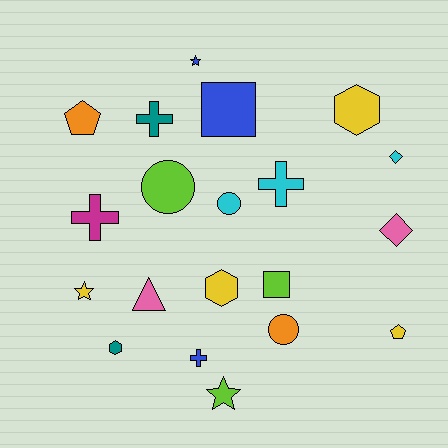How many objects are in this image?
There are 20 objects.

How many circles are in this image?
There are 3 circles.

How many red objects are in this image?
There are no red objects.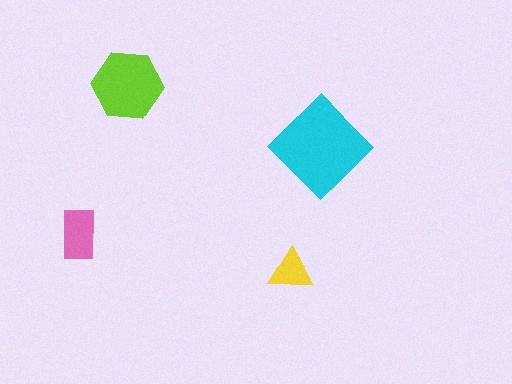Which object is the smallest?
The yellow triangle.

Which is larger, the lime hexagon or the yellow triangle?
The lime hexagon.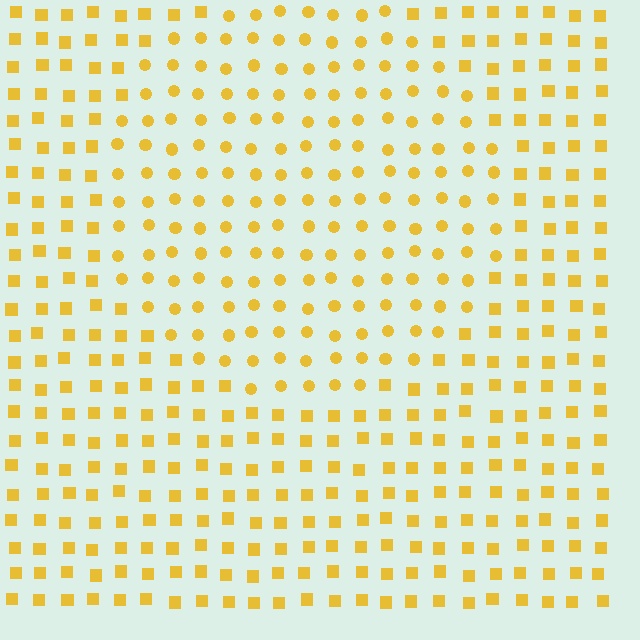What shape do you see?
I see a circle.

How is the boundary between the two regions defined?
The boundary is defined by a change in element shape: circles inside vs. squares outside. All elements share the same color and spacing.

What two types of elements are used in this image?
The image uses circles inside the circle region and squares outside it.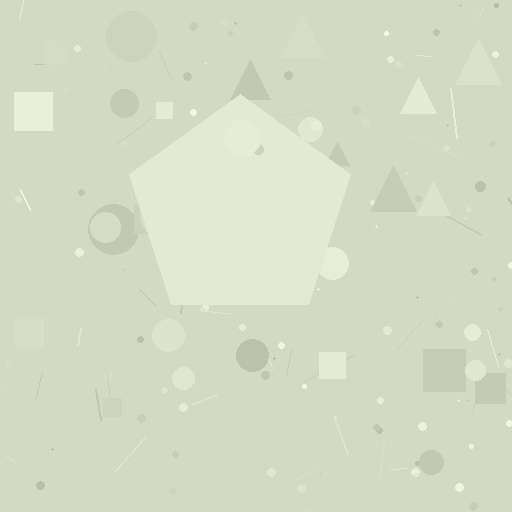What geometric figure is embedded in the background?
A pentagon is embedded in the background.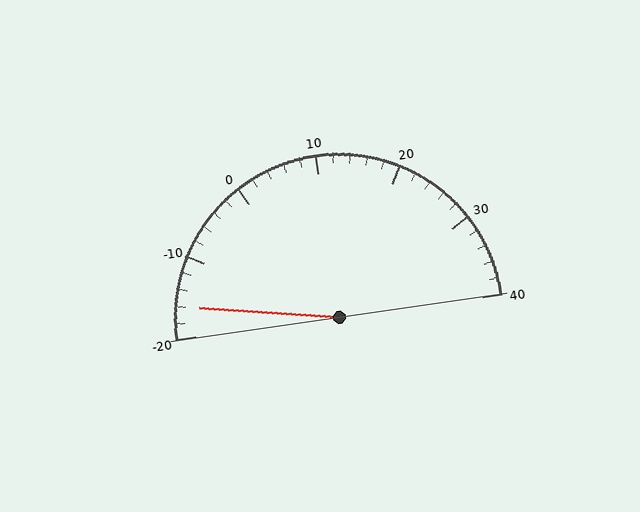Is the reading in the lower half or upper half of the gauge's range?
The reading is in the lower half of the range (-20 to 40).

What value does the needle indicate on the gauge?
The needle indicates approximately -16.